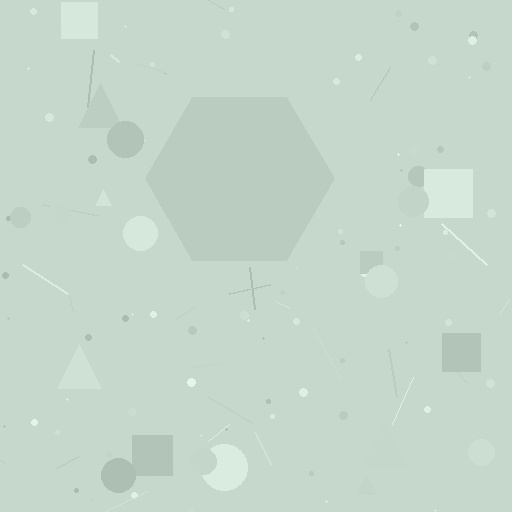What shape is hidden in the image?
A hexagon is hidden in the image.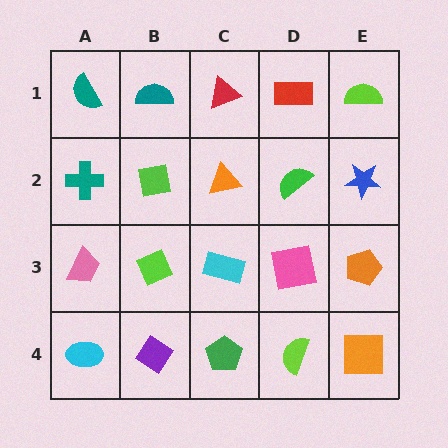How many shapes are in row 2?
5 shapes.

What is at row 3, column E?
An orange pentagon.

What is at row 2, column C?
An orange triangle.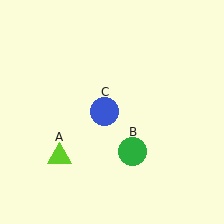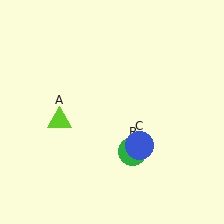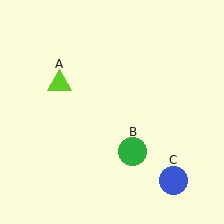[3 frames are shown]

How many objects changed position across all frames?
2 objects changed position: lime triangle (object A), blue circle (object C).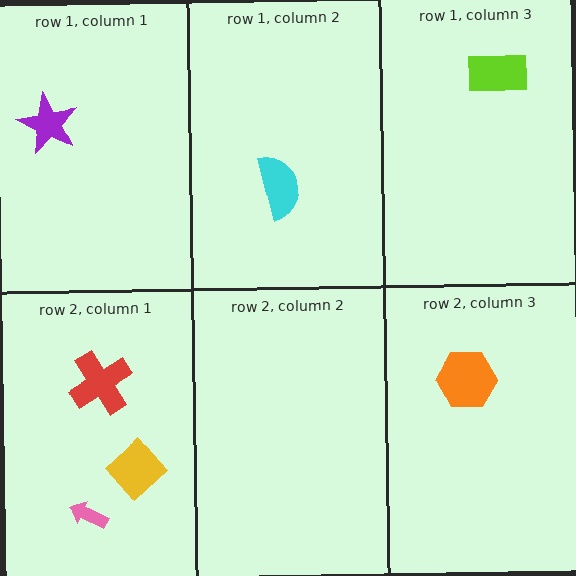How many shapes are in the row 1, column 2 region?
1.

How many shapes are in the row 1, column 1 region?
1.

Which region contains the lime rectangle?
The row 1, column 3 region.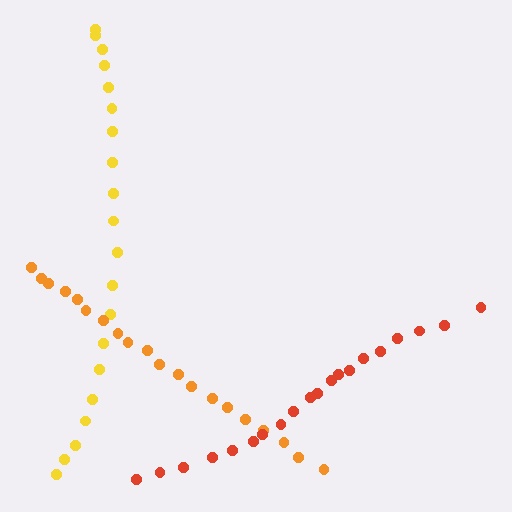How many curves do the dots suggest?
There are 3 distinct paths.